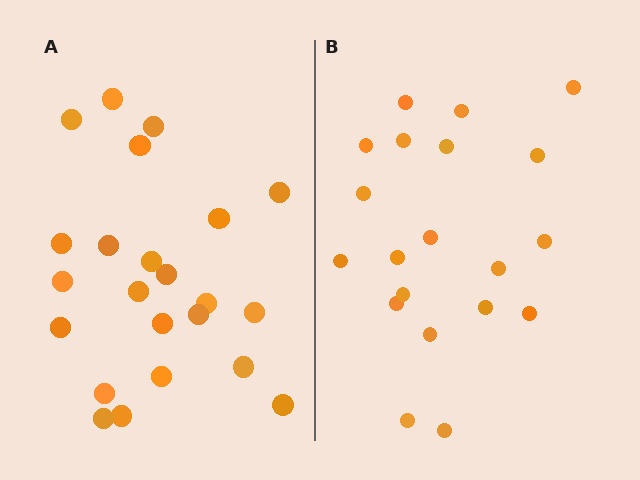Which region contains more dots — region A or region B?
Region A (the left region) has more dots.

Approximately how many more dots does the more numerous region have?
Region A has just a few more — roughly 2 or 3 more dots than region B.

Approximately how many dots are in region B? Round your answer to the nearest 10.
About 20 dots.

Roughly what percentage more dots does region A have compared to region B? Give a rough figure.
About 15% more.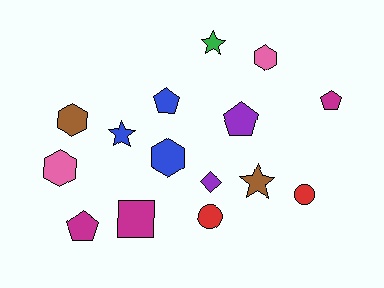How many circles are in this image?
There are 2 circles.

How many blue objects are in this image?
There are 3 blue objects.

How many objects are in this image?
There are 15 objects.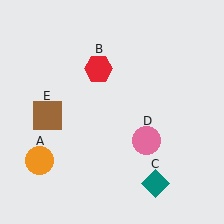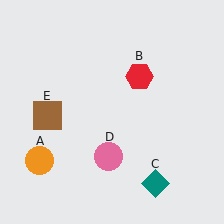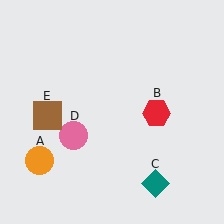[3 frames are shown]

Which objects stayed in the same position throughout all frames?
Orange circle (object A) and teal diamond (object C) and brown square (object E) remained stationary.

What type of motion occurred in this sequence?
The red hexagon (object B), pink circle (object D) rotated clockwise around the center of the scene.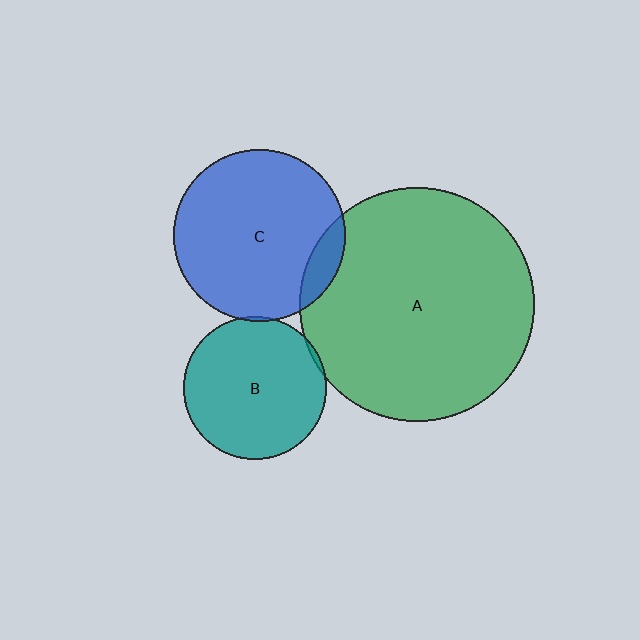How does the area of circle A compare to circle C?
Approximately 1.9 times.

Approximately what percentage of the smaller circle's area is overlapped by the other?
Approximately 10%.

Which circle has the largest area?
Circle A (green).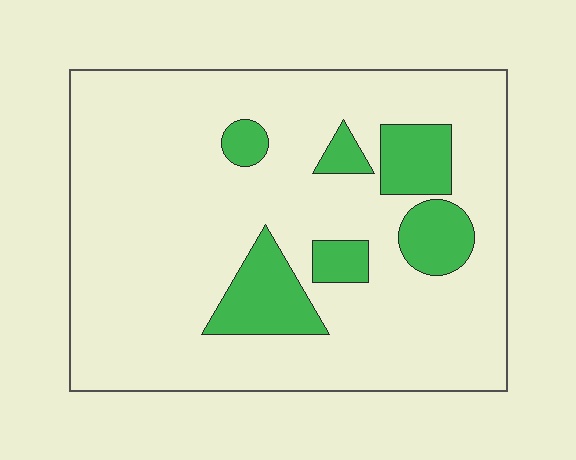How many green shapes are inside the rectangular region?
6.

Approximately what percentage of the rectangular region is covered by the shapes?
Approximately 15%.